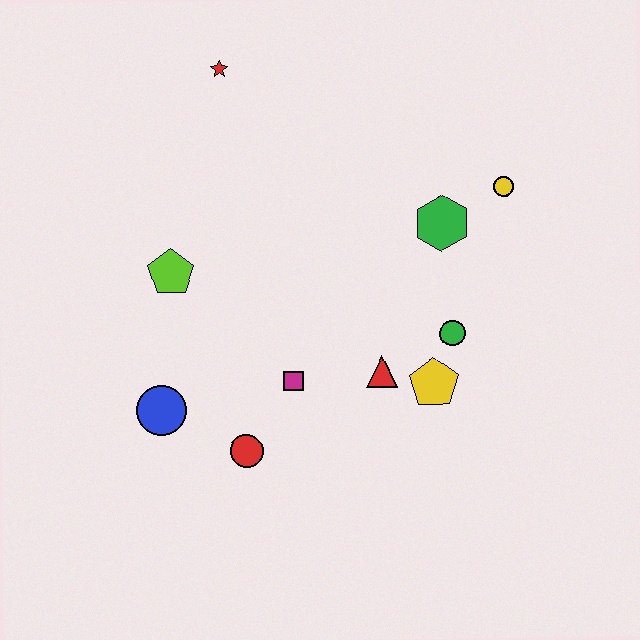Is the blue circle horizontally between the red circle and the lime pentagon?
No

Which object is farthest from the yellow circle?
The blue circle is farthest from the yellow circle.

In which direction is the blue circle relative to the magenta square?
The blue circle is to the left of the magenta square.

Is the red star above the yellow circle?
Yes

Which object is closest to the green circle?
The yellow pentagon is closest to the green circle.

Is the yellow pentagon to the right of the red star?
Yes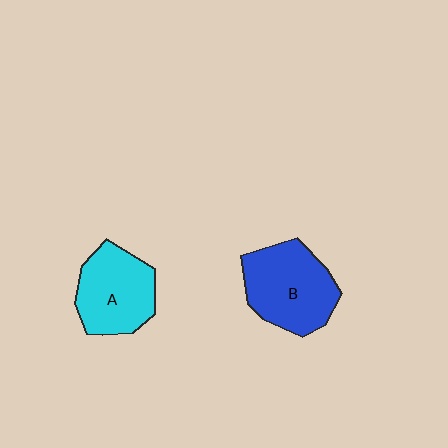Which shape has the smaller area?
Shape A (cyan).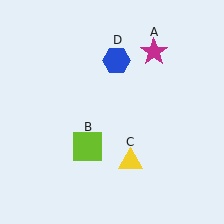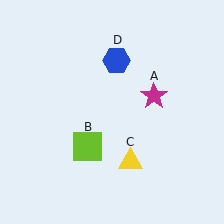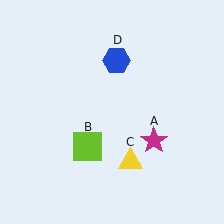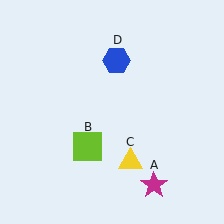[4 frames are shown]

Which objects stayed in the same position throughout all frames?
Lime square (object B) and yellow triangle (object C) and blue hexagon (object D) remained stationary.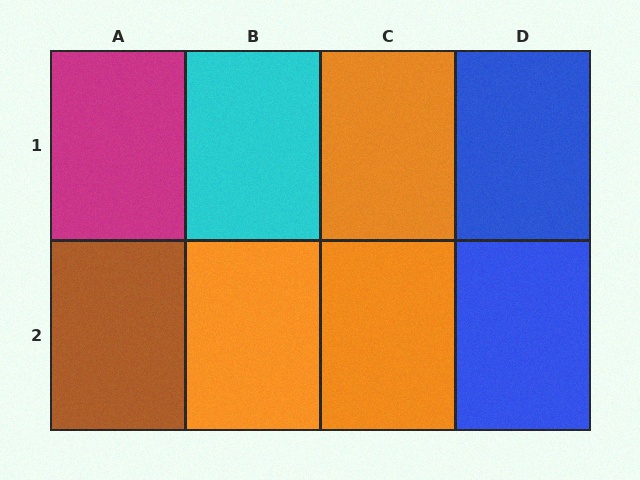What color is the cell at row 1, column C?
Orange.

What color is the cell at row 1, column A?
Magenta.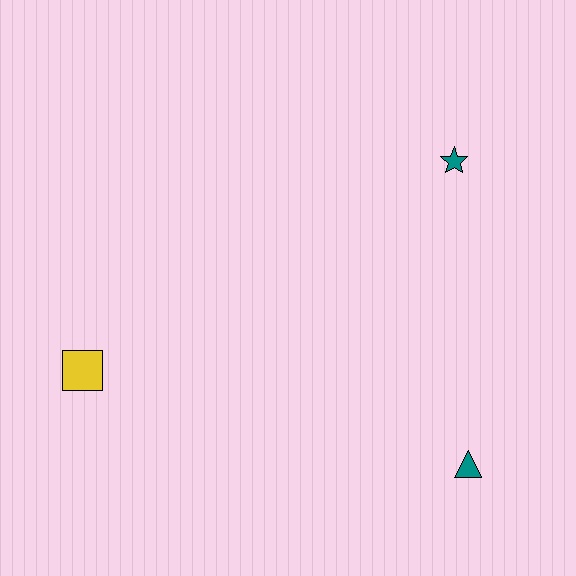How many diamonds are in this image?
There are no diamonds.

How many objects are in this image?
There are 3 objects.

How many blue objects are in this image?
There are no blue objects.